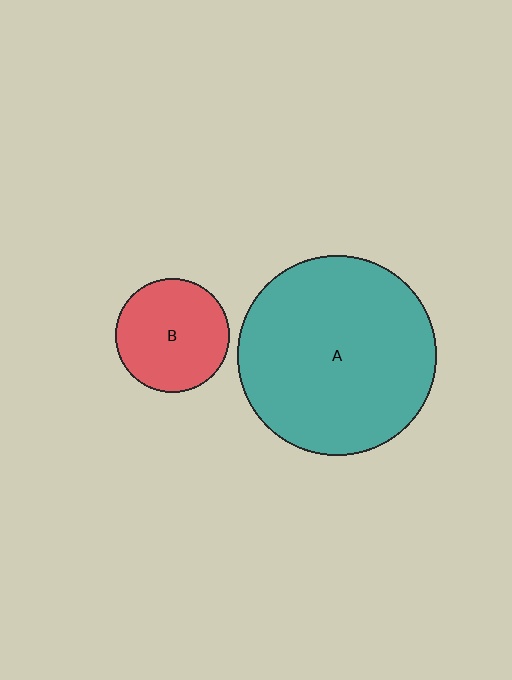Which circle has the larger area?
Circle A (teal).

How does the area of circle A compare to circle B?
Approximately 3.1 times.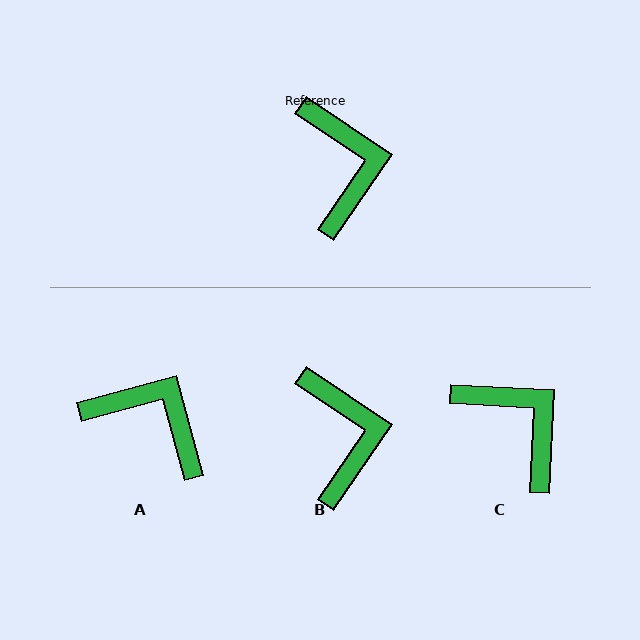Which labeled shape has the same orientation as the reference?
B.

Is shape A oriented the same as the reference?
No, it is off by about 49 degrees.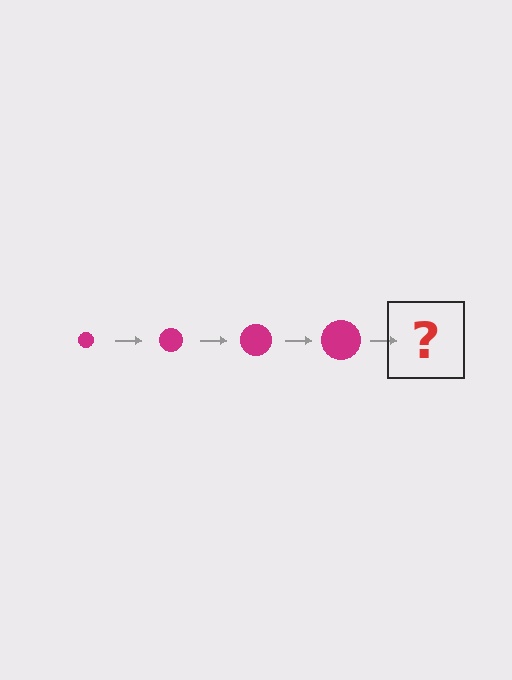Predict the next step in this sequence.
The next step is a magenta circle, larger than the previous one.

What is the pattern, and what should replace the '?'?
The pattern is that the circle gets progressively larger each step. The '?' should be a magenta circle, larger than the previous one.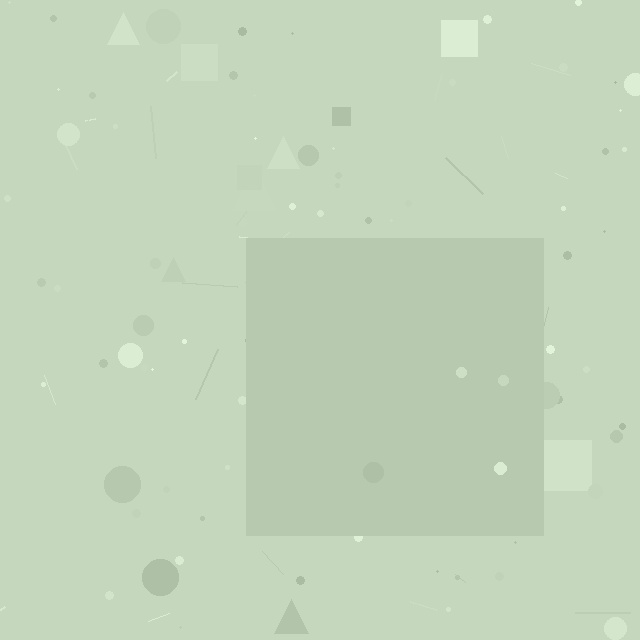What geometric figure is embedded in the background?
A square is embedded in the background.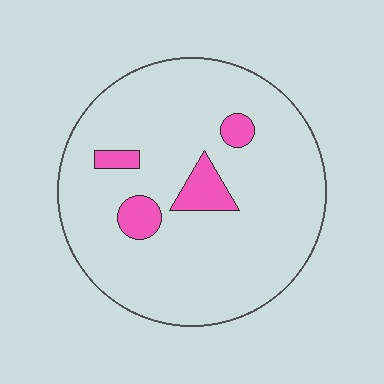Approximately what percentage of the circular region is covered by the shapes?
Approximately 10%.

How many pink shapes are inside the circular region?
4.